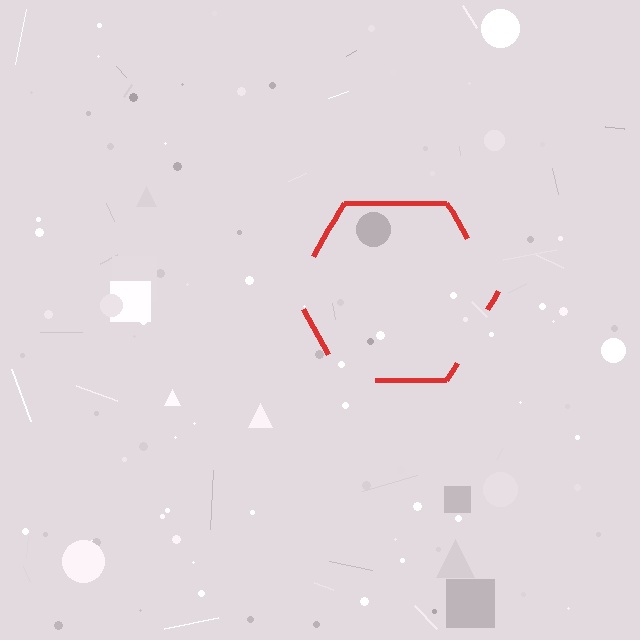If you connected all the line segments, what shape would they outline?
They would outline a hexagon.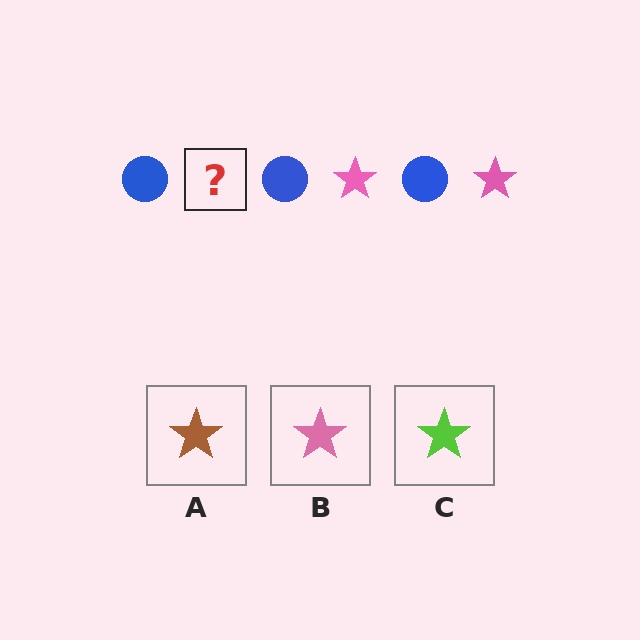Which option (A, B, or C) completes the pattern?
B.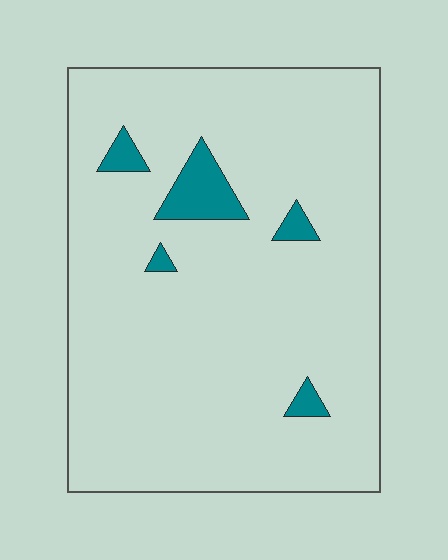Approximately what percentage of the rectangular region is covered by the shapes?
Approximately 5%.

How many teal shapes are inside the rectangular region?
5.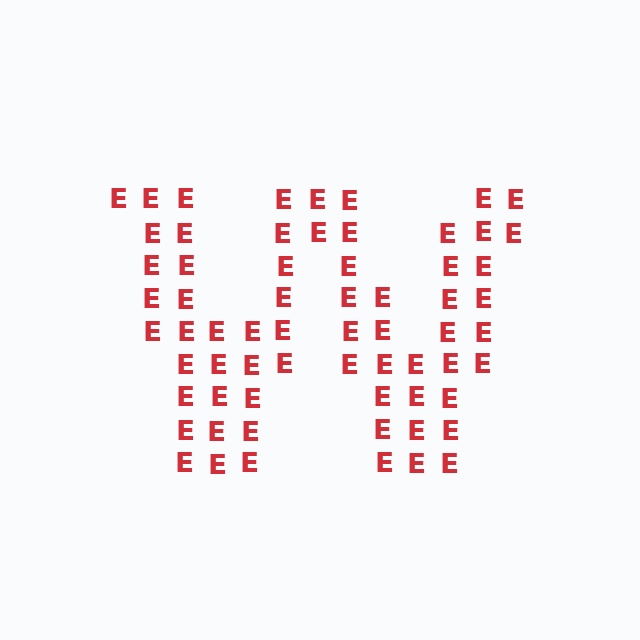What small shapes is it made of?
It is made of small letter E's.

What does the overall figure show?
The overall figure shows the letter W.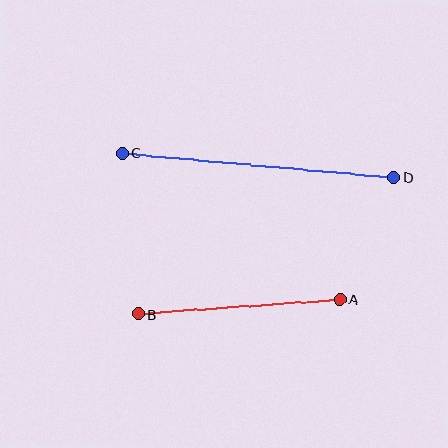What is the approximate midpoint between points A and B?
The midpoint is at approximately (239, 307) pixels.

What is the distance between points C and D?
The distance is approximately 272 pixels.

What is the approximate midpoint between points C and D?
The midpoint is at approximately (258, 165) pixels.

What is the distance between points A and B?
The distance is approximately 202 pixels.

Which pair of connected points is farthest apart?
Points C and D are farthest apart.